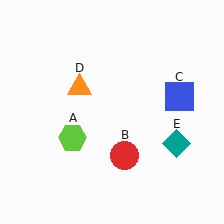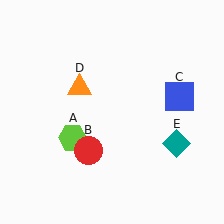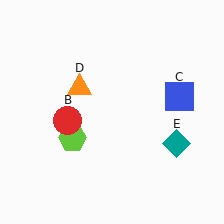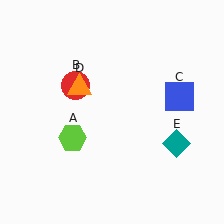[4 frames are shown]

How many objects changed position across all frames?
1 object changed position: red circle (object B).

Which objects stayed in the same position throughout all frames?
Lime hexagon (object A) and blue square (object C) and orange triangle (object D) and teal diamond (object E) remained stationary.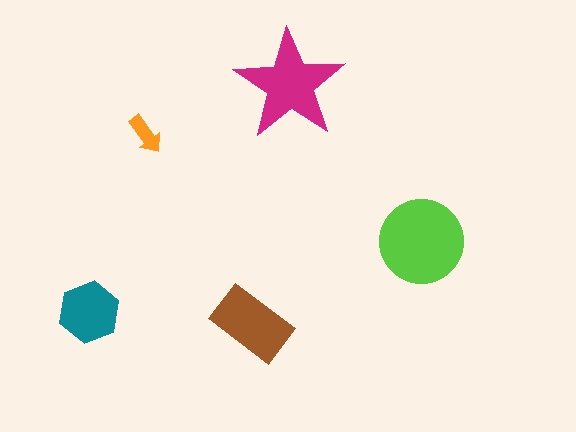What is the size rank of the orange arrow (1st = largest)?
5th.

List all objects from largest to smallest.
The lime circle, the magenta star, the brown rectangle, the teal hexagon, the orange arrow.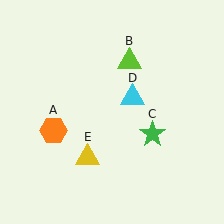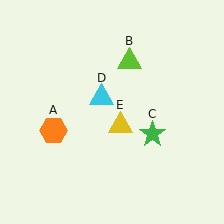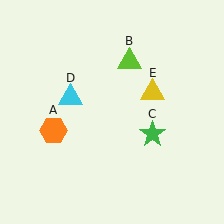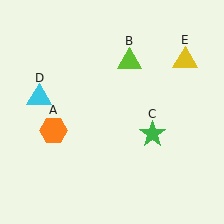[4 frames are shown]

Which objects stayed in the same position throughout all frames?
Orange hexagon (object A) and lime triangle (object B) and green star (object C) remained stationary.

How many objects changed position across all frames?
2 objects changed position: cyan triangle (object D), yellow triangle (object E).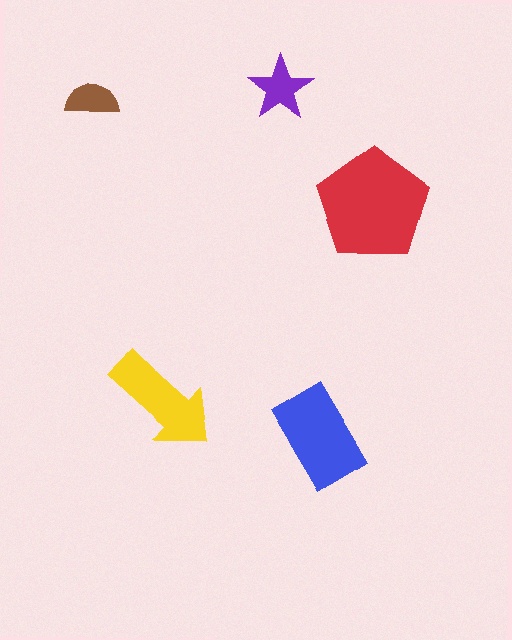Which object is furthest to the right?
The red pentagon is rightmost.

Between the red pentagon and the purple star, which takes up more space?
The red pentagon.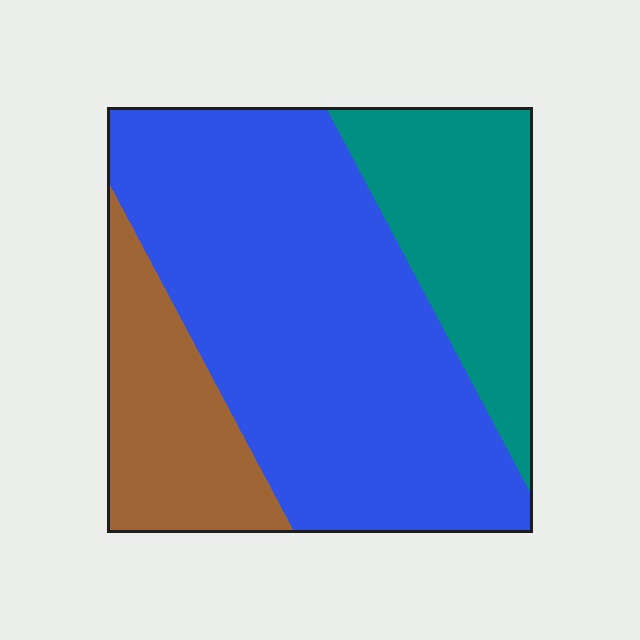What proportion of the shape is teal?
Teal covers 22% of the shape.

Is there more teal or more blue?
Blue.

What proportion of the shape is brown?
Brown covers roughly 20% of the shape.